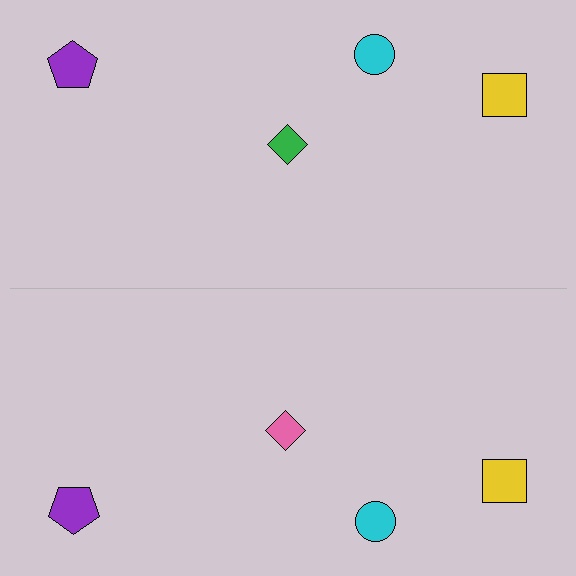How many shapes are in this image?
There are 8 shapes in this image.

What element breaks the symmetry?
The pink diamond on the bottom side breaks the symmetry — its mirror counterpart is green.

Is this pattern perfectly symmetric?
No, the pattern is not perfectly symmetric. The pink diamond on the bottom side breaks the symmetry — its mirror counterpart is green.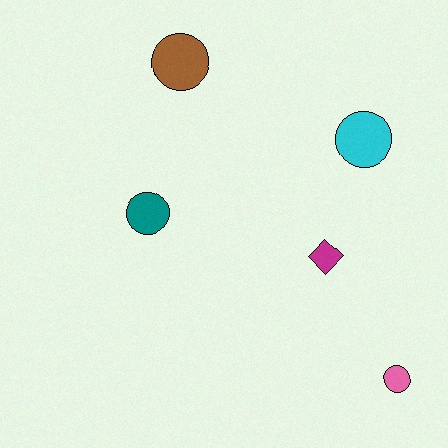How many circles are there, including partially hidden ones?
There are 4 circles.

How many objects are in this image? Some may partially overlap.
There are 5 objects.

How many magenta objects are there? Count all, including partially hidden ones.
There is 1 magenta object.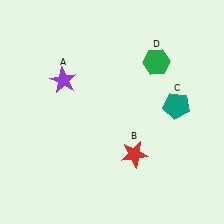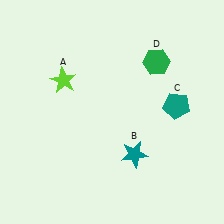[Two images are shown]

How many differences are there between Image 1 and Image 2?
There are 2 differences between the two images.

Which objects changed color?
A changed from purple to lime. B changed from red to teal.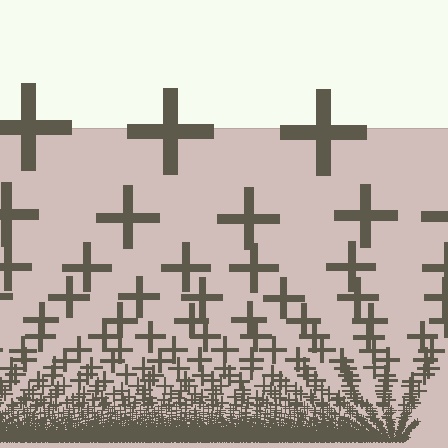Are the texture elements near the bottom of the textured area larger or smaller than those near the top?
Smaller. The gradient is inverted — elements near the bottom are smaller and denser.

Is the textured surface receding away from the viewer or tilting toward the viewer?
The surface appears to tilt toward the viewer. Texture elements get larger and sparser toward the top.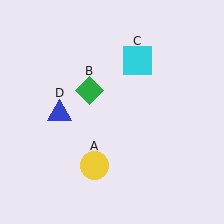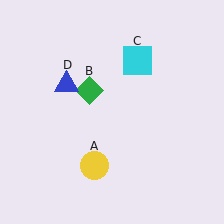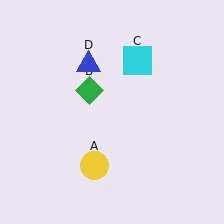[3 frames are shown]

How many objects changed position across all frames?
1 object changed position: blue triangle (object D).